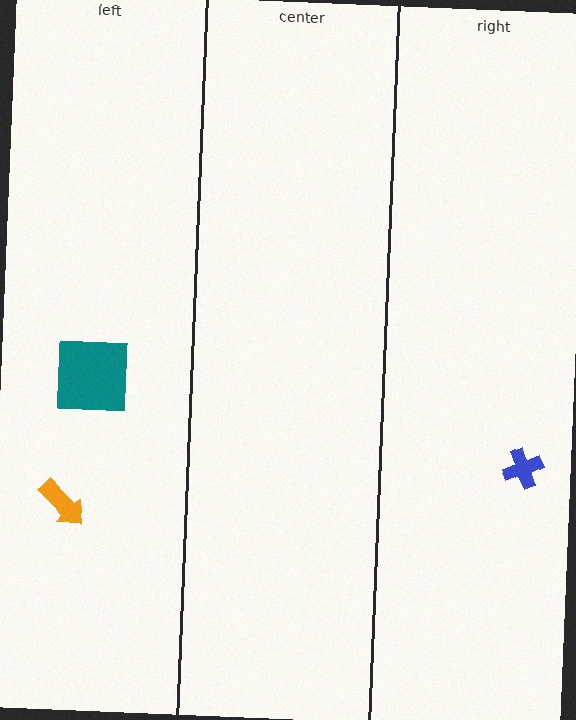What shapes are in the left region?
The orange arrow, the teal square.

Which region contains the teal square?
The left region.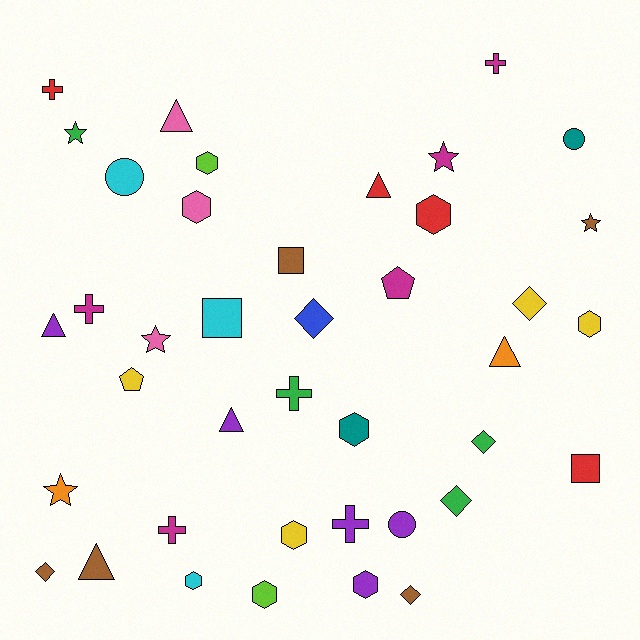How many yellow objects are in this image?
There are 4 yellow objects.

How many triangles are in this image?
There are 6 triangles.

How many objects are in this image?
There are 40 objects.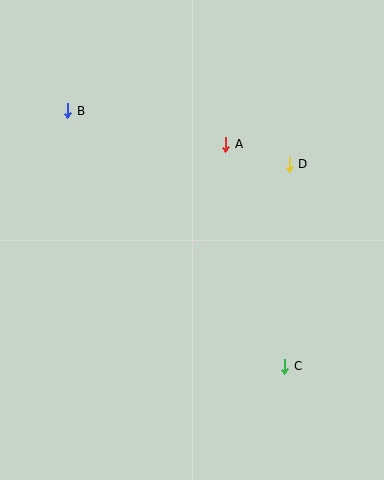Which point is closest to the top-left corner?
Point B is closest to the top-left corner.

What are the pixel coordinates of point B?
Point B is at (68, 111).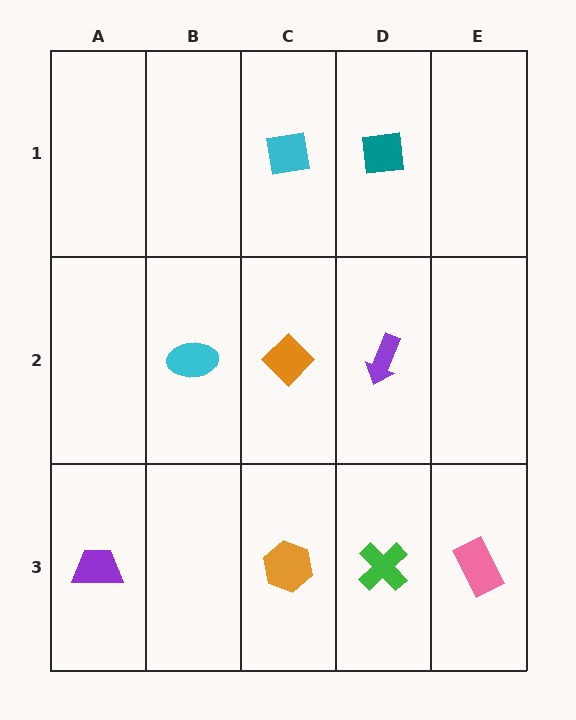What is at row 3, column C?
An orange hexagon.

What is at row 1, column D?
A teal square.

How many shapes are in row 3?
4 shapes.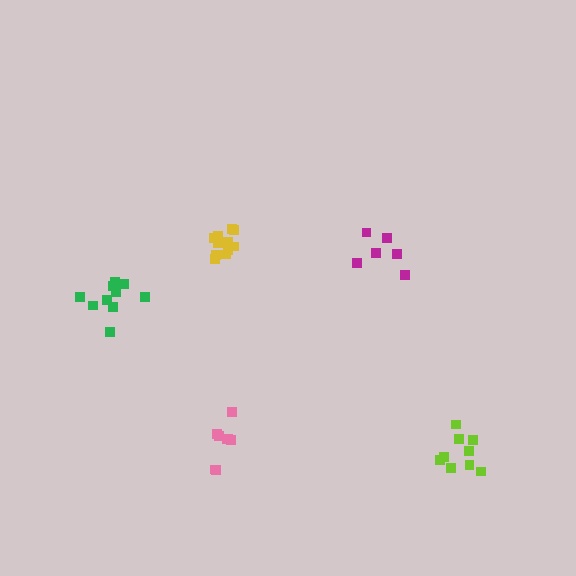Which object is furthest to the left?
The green cluster is leftmost.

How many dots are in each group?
Group 1: 8 dots, Group 2: 9 dots, Group 3: 11 dots, Group 4: 10 dots, Group 5: 6 dots (44 total).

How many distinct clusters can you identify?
There are 5 distinct clusters.